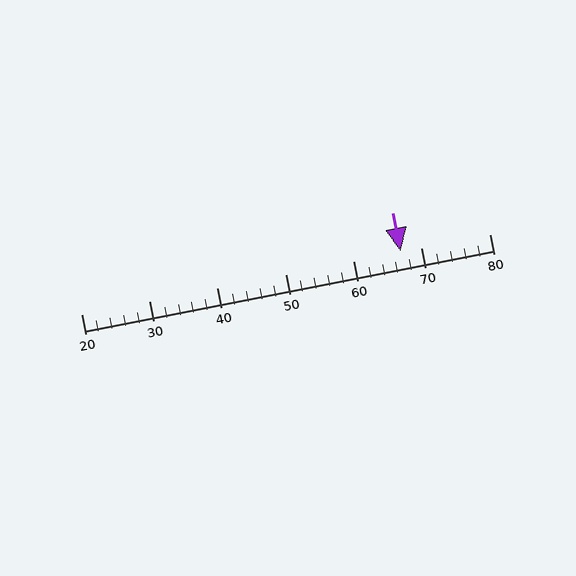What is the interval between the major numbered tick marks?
The major tick marks are spaced 10 units apart.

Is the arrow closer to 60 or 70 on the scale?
The arrow is closer to 70.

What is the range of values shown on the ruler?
The ruler shows values from 20 to 80.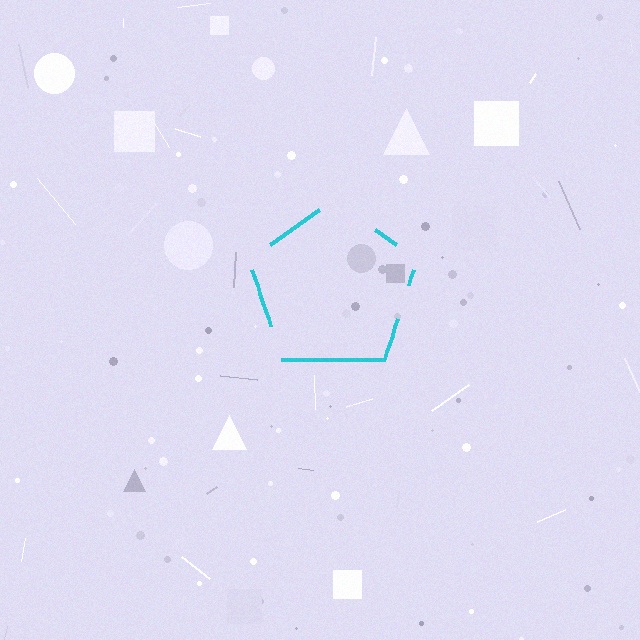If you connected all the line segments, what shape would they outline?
They would outline a pentagon.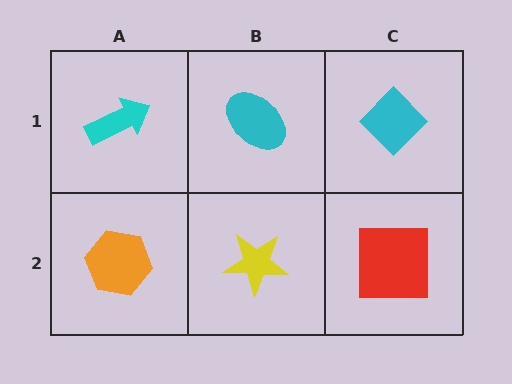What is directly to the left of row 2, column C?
A yellow star.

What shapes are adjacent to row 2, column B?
A cyan ellipse (row 1, column B), an orange hexagon (row 2, column A), a red square (row 2, column C).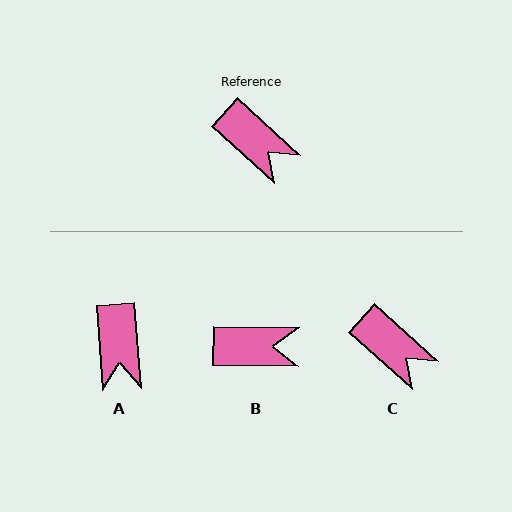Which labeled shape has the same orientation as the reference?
C.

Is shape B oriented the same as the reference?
No, it is off by about 41 degrees.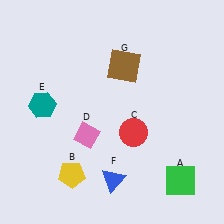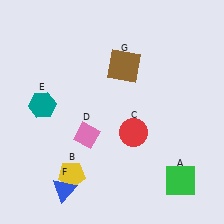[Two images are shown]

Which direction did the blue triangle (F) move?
The blue triangle (F) moved left.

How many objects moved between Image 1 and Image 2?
1 object moved between the two images.